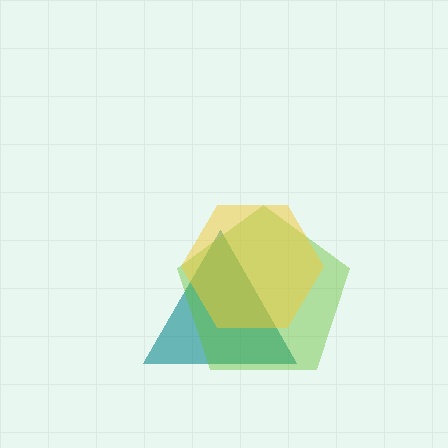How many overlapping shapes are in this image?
There are 3 overlapping shapes in the image.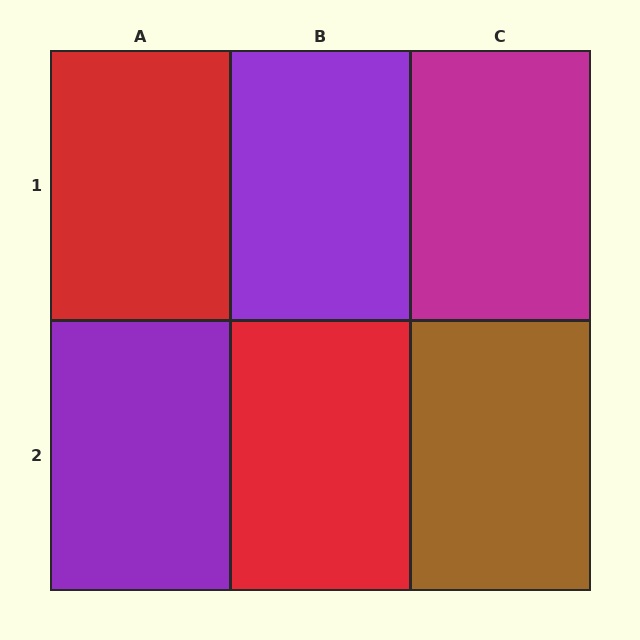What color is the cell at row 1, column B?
Purple.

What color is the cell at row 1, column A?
Red.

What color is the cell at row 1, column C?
Magenta.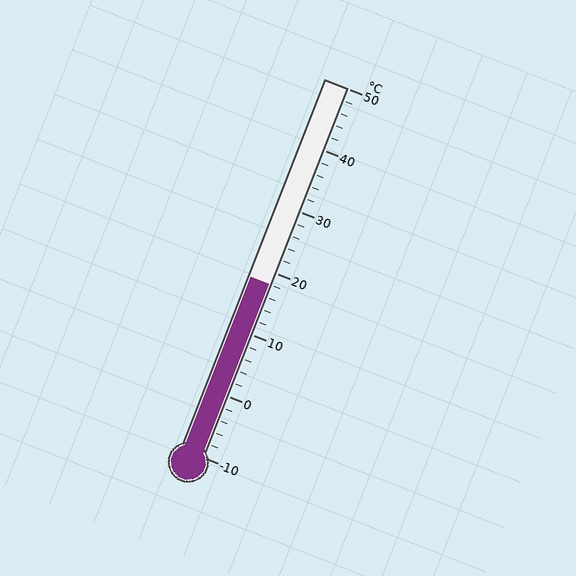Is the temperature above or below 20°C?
The temperature is below 20°C.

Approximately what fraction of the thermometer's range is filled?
The thermometer is filled to approximately 45% of its range.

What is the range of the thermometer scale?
The thermometer scale ranges from -10°C to 50°C.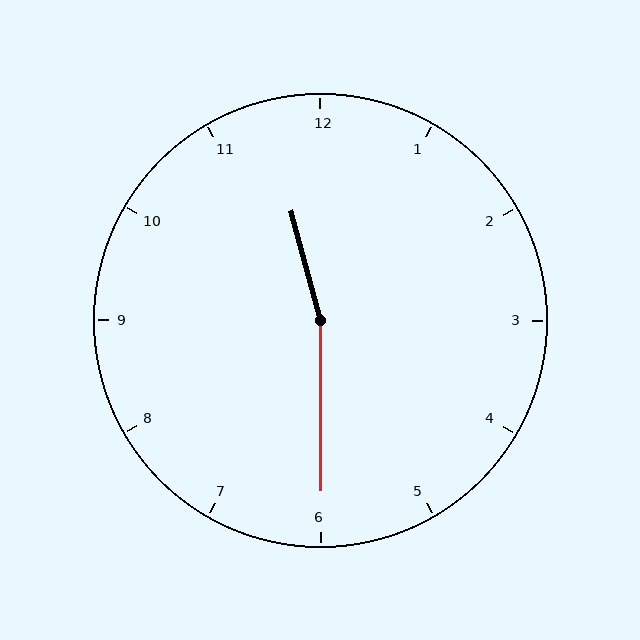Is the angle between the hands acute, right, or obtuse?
It is obtuse.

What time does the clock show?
11:30.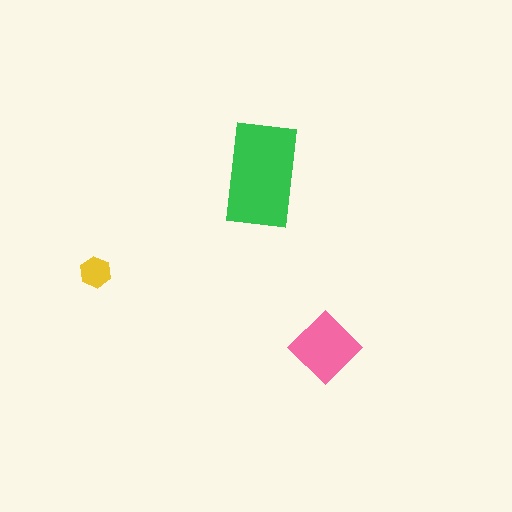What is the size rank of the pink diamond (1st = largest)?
2nd.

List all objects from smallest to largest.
The yellow hexagon, the pink diamond, the green rectangle.